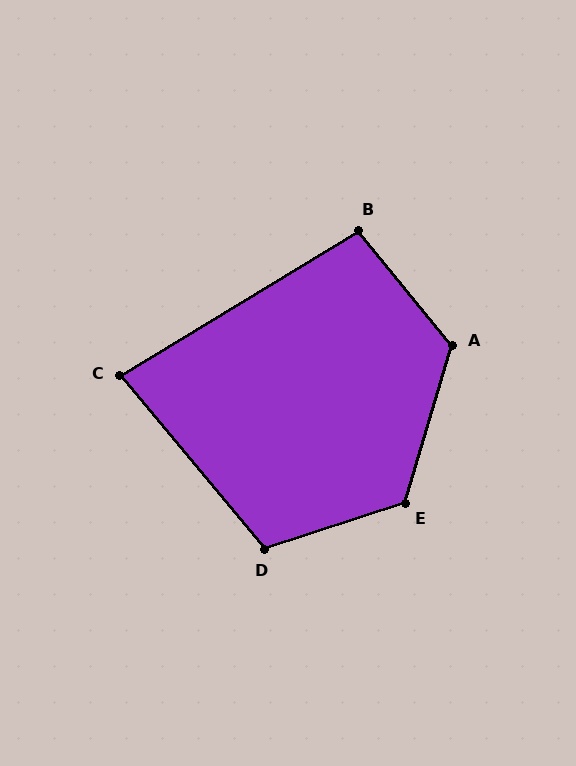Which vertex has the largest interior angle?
A, at approximately 125 degrees.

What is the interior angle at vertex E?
Approximately 125 degrees (obtuse).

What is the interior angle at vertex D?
Approximately 111 degrees (obtuse).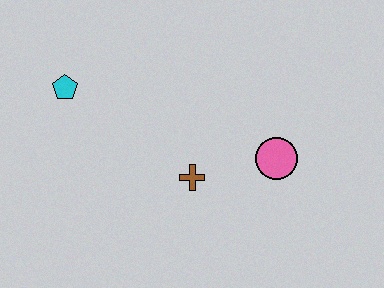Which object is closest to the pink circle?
The brown cross is closest to the pink circle.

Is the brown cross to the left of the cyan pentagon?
No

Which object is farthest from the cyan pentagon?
The pink circle is farthest from the cyan pentagon.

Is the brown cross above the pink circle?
No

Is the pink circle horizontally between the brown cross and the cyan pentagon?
No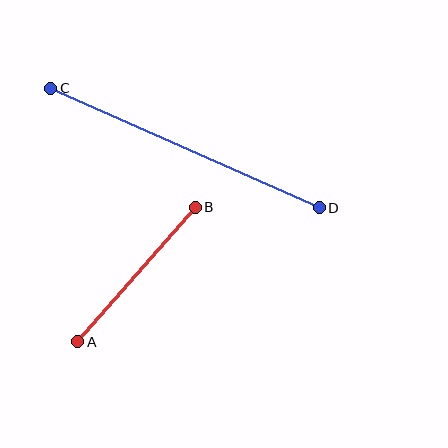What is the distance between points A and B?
The distance is approximately 178 pixels.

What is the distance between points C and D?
The distance is approximately 294 pixels.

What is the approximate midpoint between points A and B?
The midpoint is at approximately (136, 274) pixels.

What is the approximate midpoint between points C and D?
The midpoint is at approximately (185, 148) pixels.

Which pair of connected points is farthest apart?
Points C and D are farthest apart.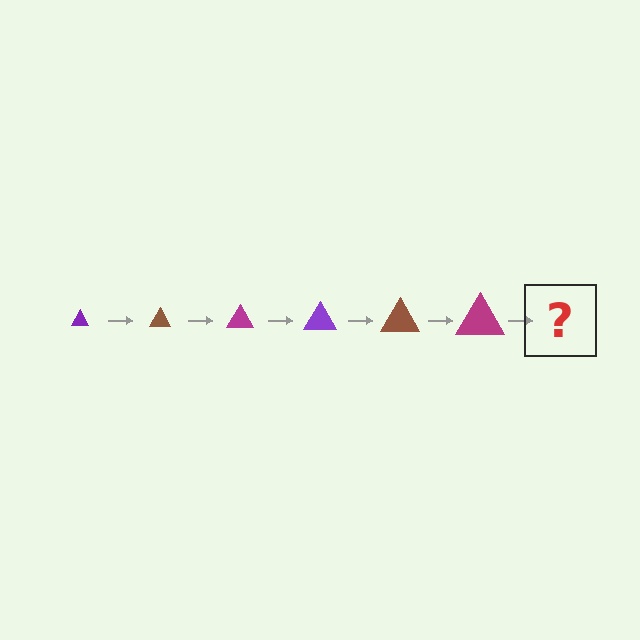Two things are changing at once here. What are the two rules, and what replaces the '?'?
The two rules are that the triangle grows larger each step and the color cycles through purple, brown, and magenta. The '?' should be a purple triangle, larger than the previous one.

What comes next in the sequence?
The next element should be a purple triangle, larger than the previous one.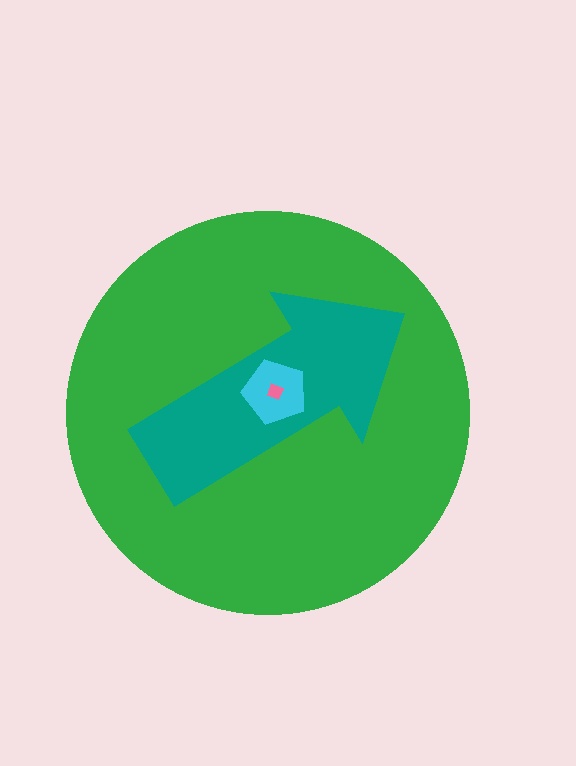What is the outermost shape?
The green circle.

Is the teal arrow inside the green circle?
Yes.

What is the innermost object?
The pink diamond.